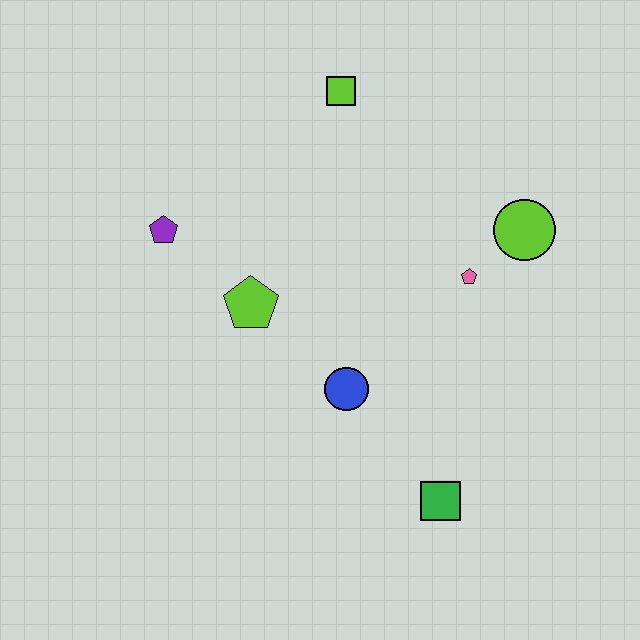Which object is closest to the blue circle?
The lime pentagon is closest to the blue circle.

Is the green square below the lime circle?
Yes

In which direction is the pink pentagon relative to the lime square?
The pink pentagon is below the lime square.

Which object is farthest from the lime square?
The green square is farthest from the lime square.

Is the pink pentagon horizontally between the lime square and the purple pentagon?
No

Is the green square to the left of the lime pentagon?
No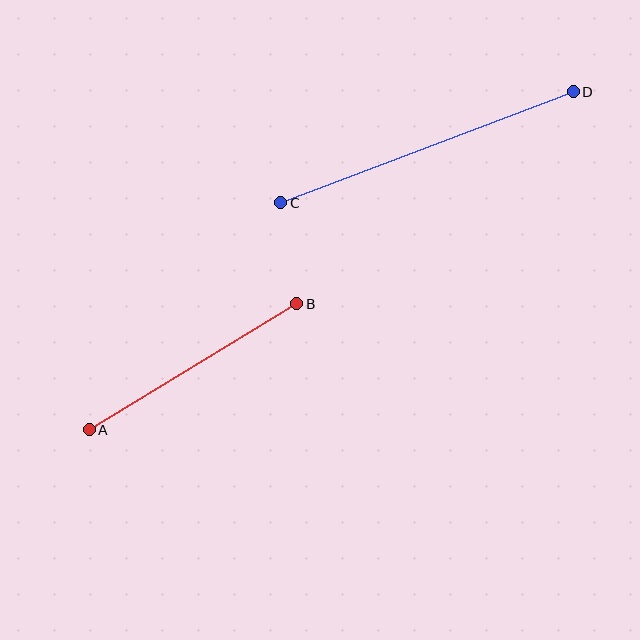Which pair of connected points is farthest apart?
Points C and D are farthest apart.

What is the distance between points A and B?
The distance is approximately 243 pixels.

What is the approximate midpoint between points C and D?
The midpoint is at approximately (427, 147) pixels.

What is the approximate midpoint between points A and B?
The midpoint is at approximately (193, 367) pixels.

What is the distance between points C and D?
The distance is approximately 313 pixels.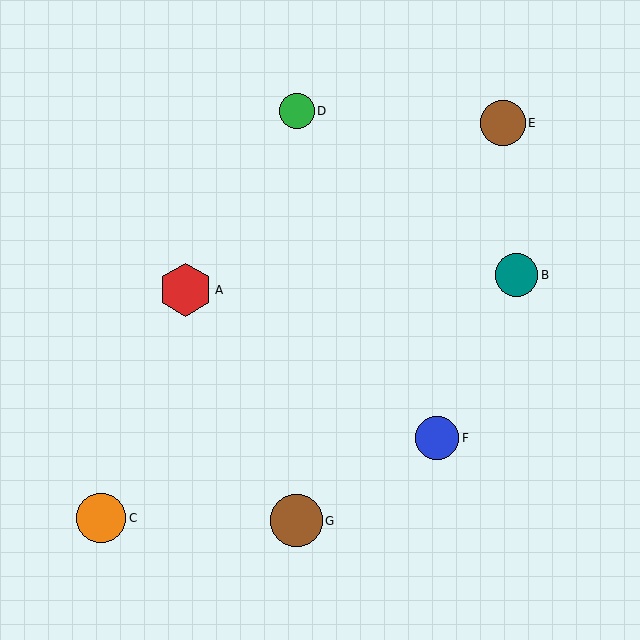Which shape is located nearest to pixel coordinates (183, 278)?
The red hexagon (labeled A) at (185, 290) is nearest to that location.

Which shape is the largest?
The red hexagon (labeled A) is the largest.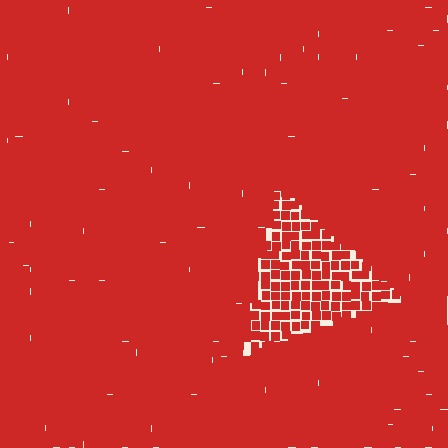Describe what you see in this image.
The image contains small red elements arranged at two different densities. A triangle-shaped region is visible where the elements are less densely packed than the surrounding area.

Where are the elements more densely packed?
The elements are more densely packed outside the triangle boundary.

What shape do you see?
I see a triangle.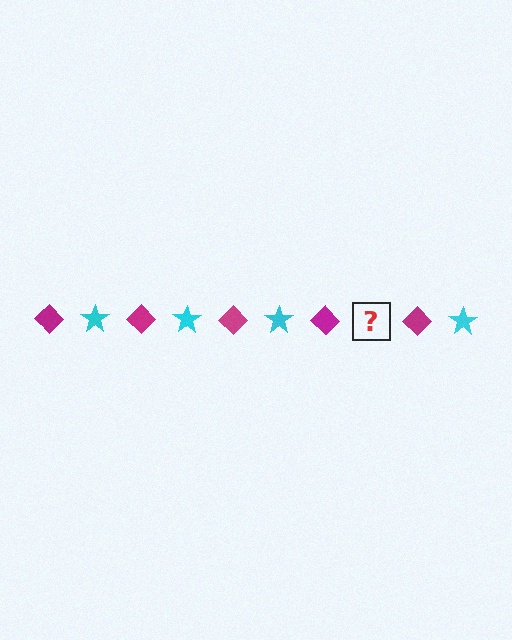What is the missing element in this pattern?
The missing element is a cyan star.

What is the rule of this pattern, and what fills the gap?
The rule is that the pattern alternates between magenta diamond and cyan star. The gap should be filled with a cyan star.